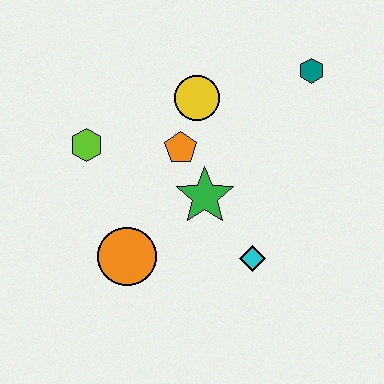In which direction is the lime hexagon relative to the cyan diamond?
The lime hexagon is to the left of the cyan diamond.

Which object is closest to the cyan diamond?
The green star is closest to the cyan diamond.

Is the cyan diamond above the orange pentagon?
No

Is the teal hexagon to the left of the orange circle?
No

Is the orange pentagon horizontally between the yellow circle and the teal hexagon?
No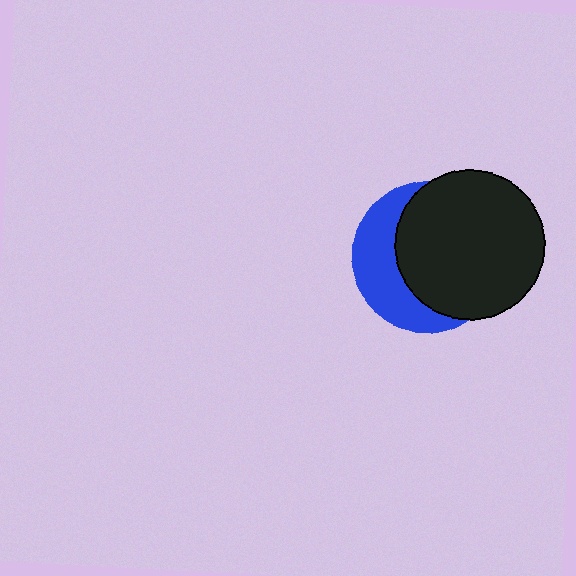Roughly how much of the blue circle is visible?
A small part of it is visible (roughly 37%).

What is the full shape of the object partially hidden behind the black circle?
The partially hidden object is a blue circle.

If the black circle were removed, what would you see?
You would see the complete blue circle.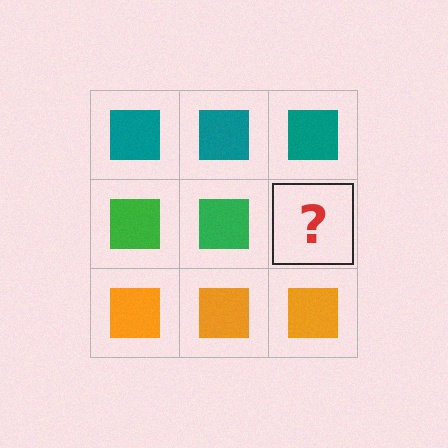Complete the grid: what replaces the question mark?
The question mark should be replaced with a green square.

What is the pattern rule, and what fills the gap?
The rule is that each row has a consistent color. The gap should be filled with a green square.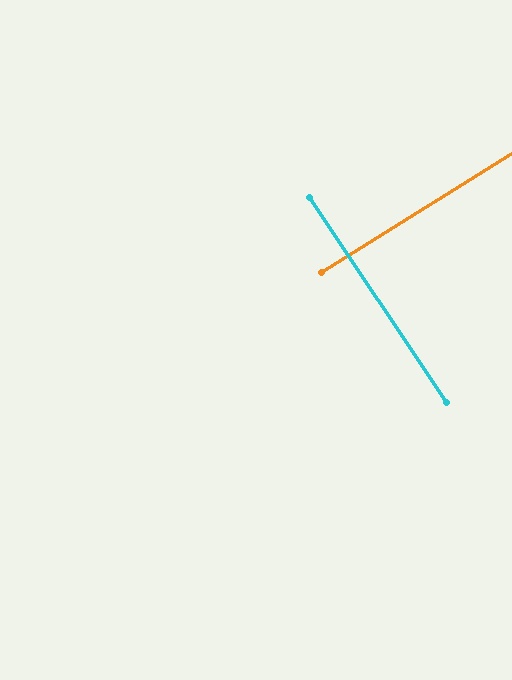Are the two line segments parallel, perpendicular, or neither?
Perpendicular — they meet at approximately 88°.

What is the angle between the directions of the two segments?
Approximately 88 degrees.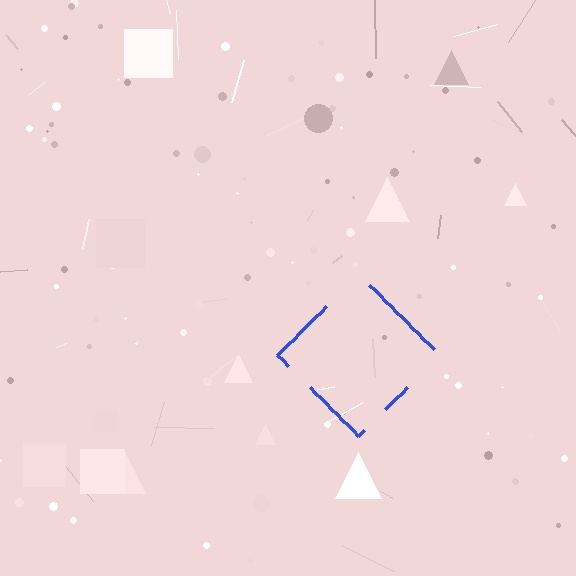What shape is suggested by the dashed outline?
The dashed outline suggests a diamond.